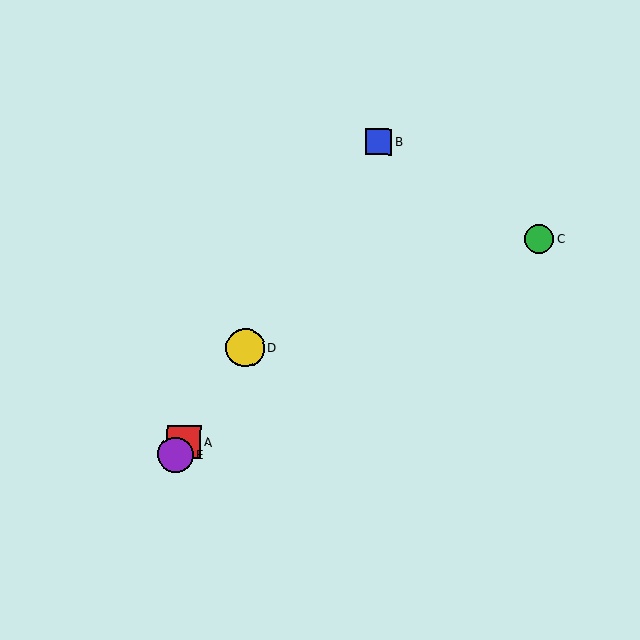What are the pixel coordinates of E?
Object E is at (176, 455).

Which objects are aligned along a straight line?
Objects A, B, D, E are aligned along a straight line.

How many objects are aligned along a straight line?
4 objects (A, B, D, E) are aligned along a straight line.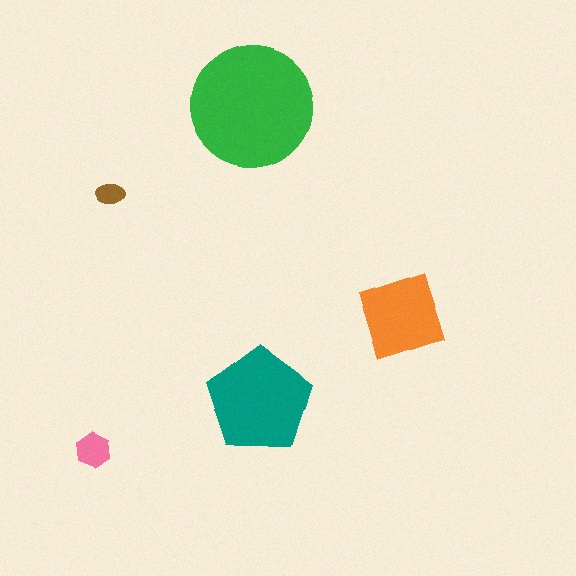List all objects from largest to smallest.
The green circle, the teal pentagon, the orange diamond, the pink hexagon, the brown ellipse.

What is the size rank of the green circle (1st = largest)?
1st.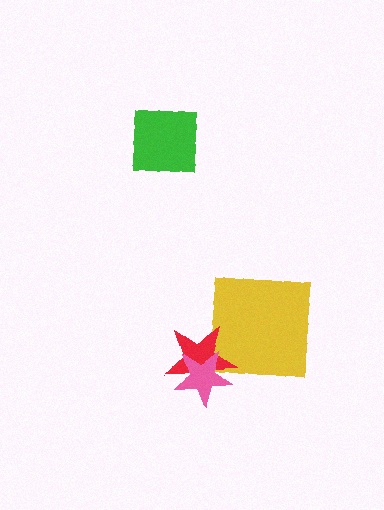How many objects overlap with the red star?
2 objects overlap with the red star.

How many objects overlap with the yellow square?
1 object overlaps with the yellow square.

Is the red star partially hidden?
Yes, it is partially covered by another shape.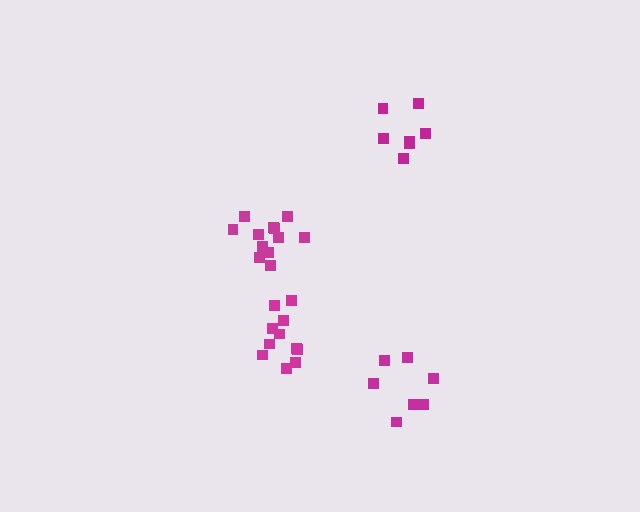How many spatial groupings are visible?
There are 4 spatial groupings.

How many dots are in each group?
Group 1: 7 dots, Group 2: 11 dots, Group 3: 7 dots, Group 4: 12 dots (37 total).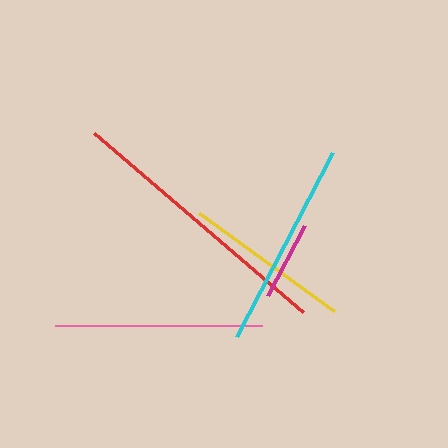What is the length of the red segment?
The red segment is approximately 275 pixels long.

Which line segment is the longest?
The red line is the longest at approximately 275 pixels.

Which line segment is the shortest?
The magenta line is the shortest at approximately 79 pixels.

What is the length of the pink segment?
The pink segment is approximately 207 pixels long.